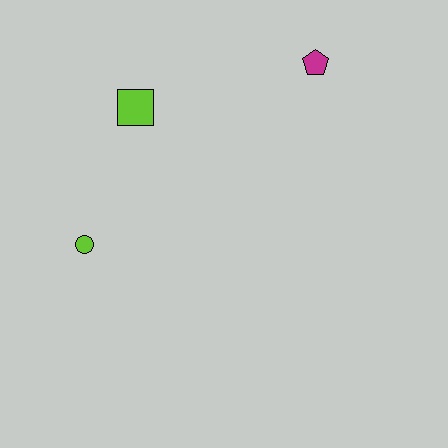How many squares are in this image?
There is 1 square.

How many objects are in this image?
There are 3 objects.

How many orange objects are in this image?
There are no orange objects.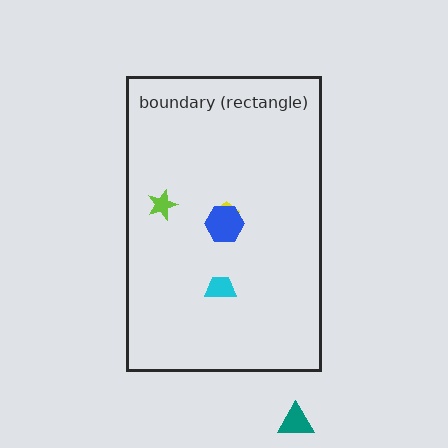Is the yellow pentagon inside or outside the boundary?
Inside.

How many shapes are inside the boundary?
4 inside, 1 outside.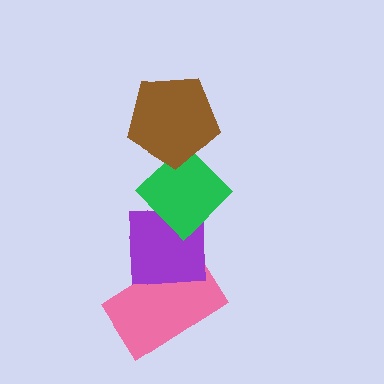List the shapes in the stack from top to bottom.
From top to bottom: the brown pentagon, the green diamond, the purple square, the pink rectangle.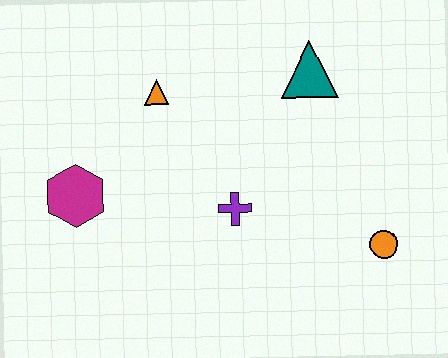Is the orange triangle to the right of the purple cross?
No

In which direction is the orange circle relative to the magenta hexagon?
The orange circle is to the right of the magenta hexagon.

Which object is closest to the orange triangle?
The magenta hexagon is closest to the orange triangle.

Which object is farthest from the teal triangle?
The magenta hexagon is farthest from the teal triangle.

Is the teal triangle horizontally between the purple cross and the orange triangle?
No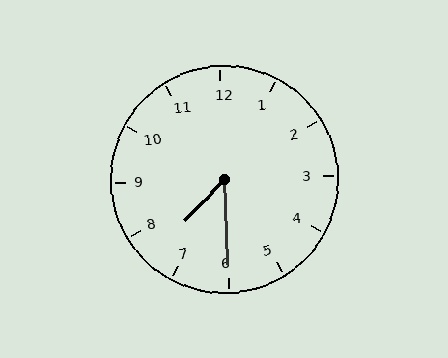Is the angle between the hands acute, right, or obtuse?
It is acute.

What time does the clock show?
7:30.